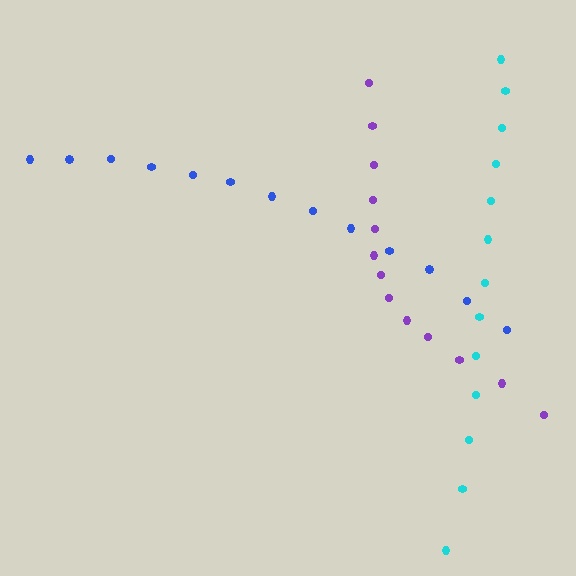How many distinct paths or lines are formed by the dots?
There are 3 distinct paths.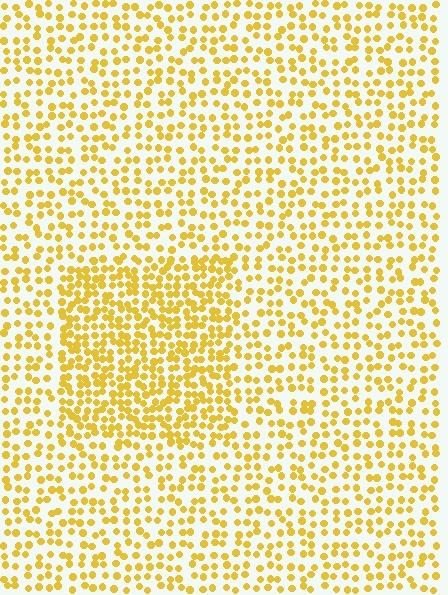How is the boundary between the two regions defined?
The boundary is defined by a change in element density (approximately 1.8x ratio). All elements are the same color, size, and shape.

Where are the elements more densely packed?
The elements are more densely packed inside the rectangle boundary.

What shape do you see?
I see a rectangle.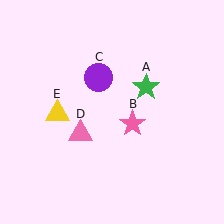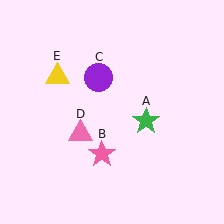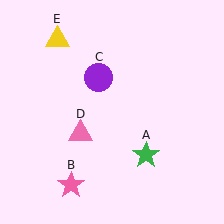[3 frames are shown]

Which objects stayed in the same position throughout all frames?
Purple circle (object C) and pink triangle (object D) remained stationary.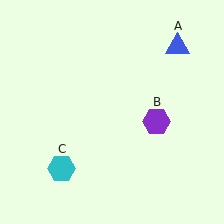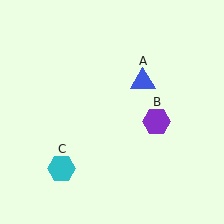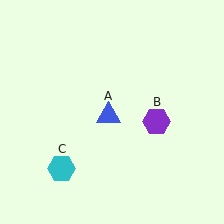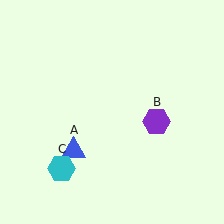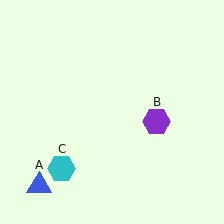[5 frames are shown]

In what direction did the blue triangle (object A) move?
The blue triangle (object A) moved down and to the left.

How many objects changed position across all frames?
1 object changed position: blue triangle (object A).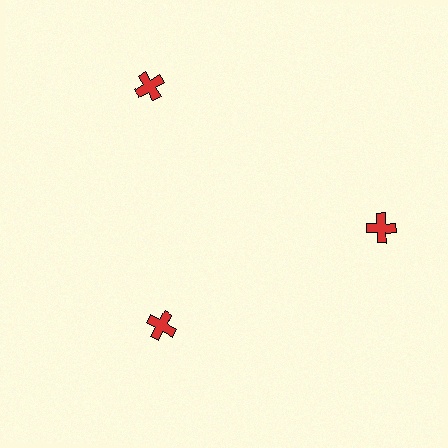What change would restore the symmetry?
The symmetry would be restored by moving it outward, back onto the ring so that all 3 crosses sit at equal angles and equal distance from the center.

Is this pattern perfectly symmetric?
No. The 3 red crosses are arranged in a ring, but one element near the 7 o'clock position is pulled inward toward the center, breaking the 3-fold rotational symmetry.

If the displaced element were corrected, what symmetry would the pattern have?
It would have 3-fold rotational symmetry — the pattern would map onto itself every 120 degrees.